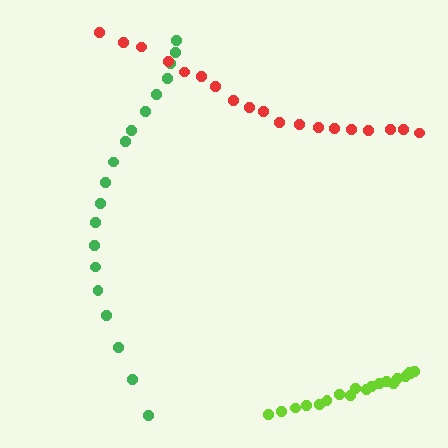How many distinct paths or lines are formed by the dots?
There are 3 distinct paths.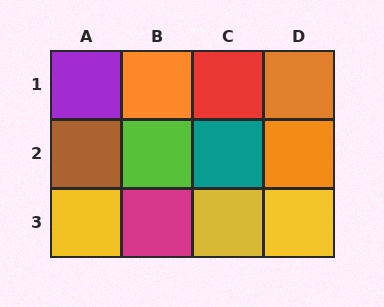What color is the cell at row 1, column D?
Orange.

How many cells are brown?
1 cell is brown.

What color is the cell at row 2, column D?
Orange.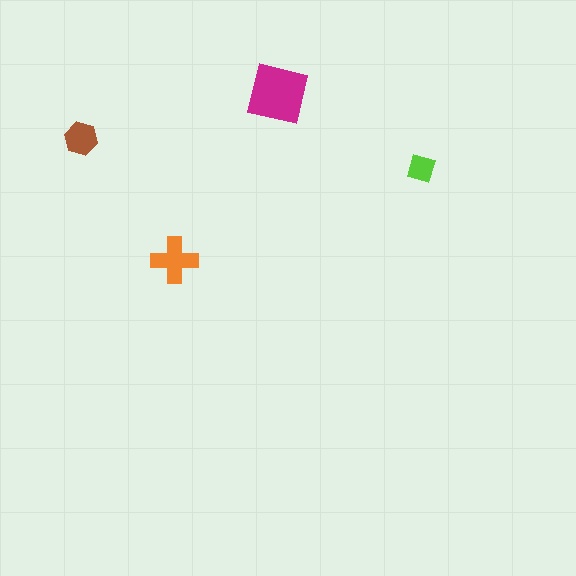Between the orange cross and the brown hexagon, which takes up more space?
The orange cross.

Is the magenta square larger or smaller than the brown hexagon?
Larger.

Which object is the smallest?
The lime diamond.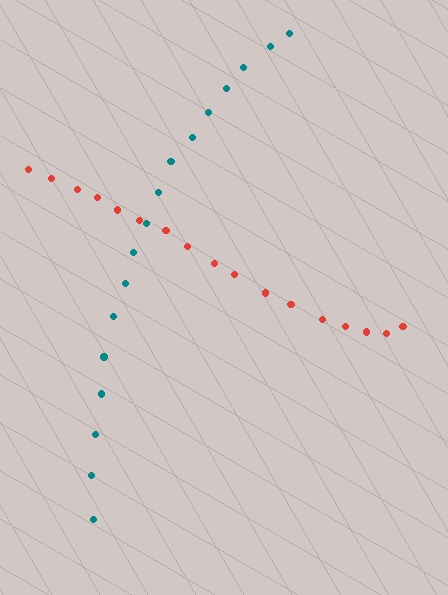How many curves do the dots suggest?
There are 2 distinct paths.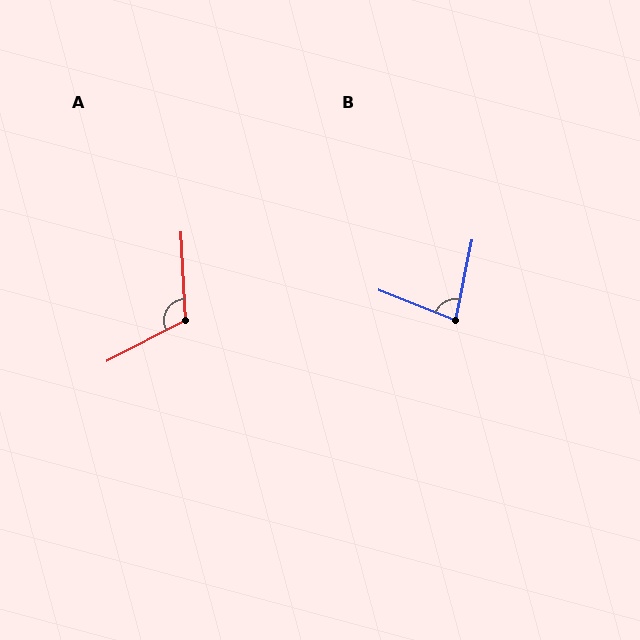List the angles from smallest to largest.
B (80°), A (114°).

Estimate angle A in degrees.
Approximately 114 degrees.